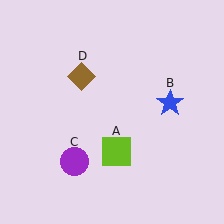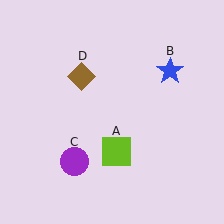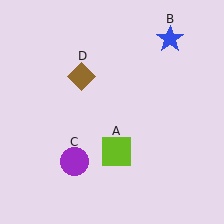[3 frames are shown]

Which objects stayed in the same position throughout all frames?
Lime square (object A) and purple circle (object C) and brown diamond (object D) remained stationary.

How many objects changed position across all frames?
1 object changed position: blue star (object B).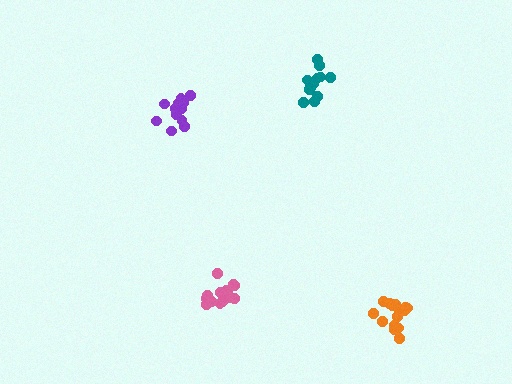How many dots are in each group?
Group 1: 16 dots, Group 2: 14 dots, Group 3: 12 dots, Group 4: 12 dots (54 total).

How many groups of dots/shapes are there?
There are 4 groups.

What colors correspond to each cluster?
The clusters are colored: orange, pink, purple, teal.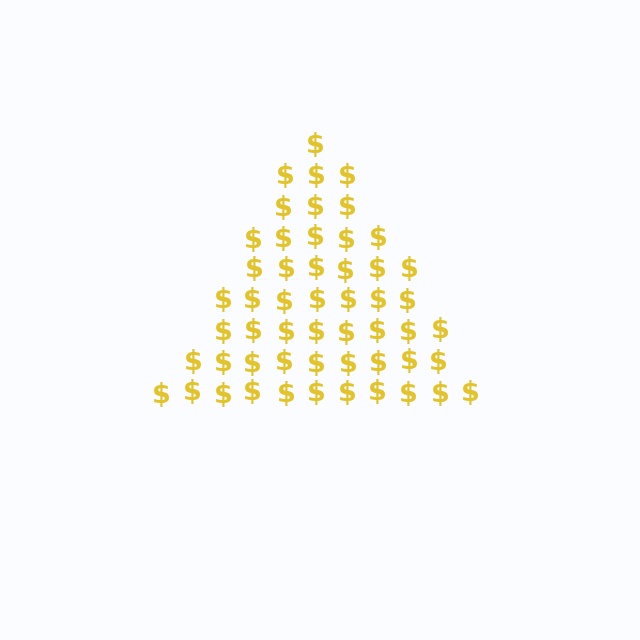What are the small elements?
The small elements are dollar signs.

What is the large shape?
The large shape is a triangle.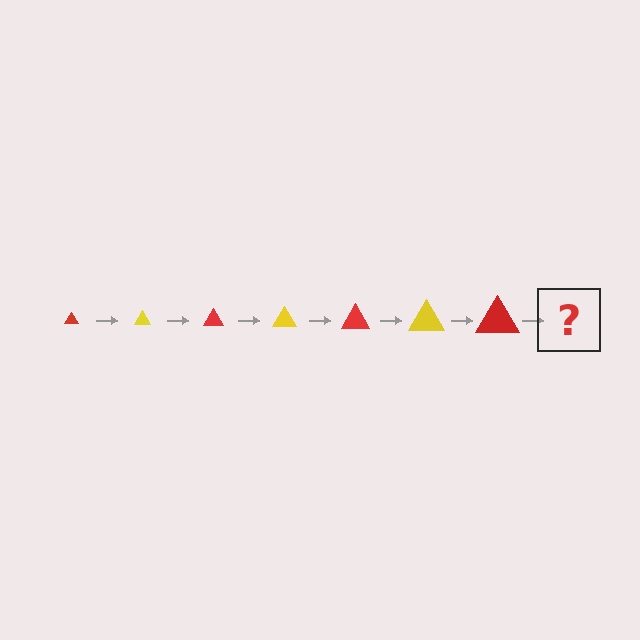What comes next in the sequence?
The next element should be a yellow triangle, larger than the previous one.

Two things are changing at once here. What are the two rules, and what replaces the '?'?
The two rules are that the triangle grows larger each step and the color cycles through red and yellow. The '?' should be a yellow triangle, larger than the previous one.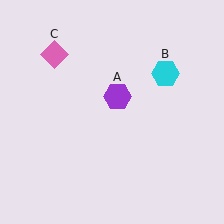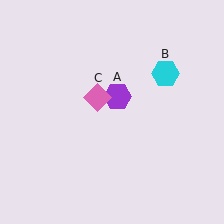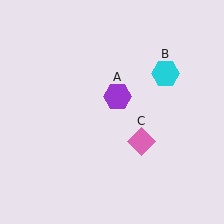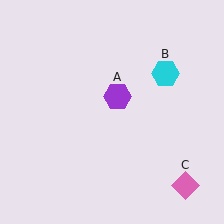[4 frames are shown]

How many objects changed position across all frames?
1 object changed position: pink diamond (object C).